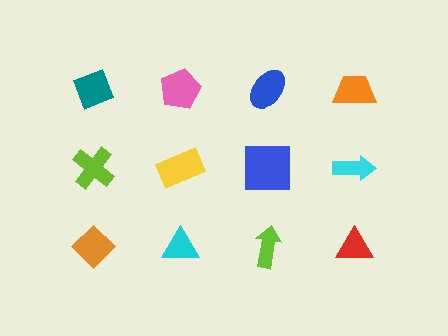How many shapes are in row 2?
4 shapes.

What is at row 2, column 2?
A yellow rectangle.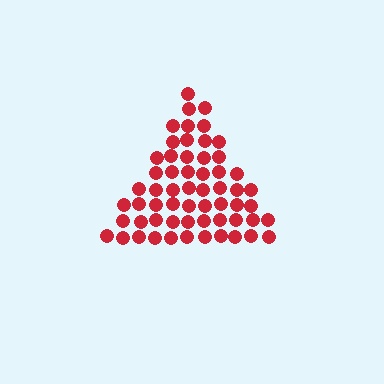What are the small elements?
The small elements are circles.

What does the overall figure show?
The overall figure shows a triangle.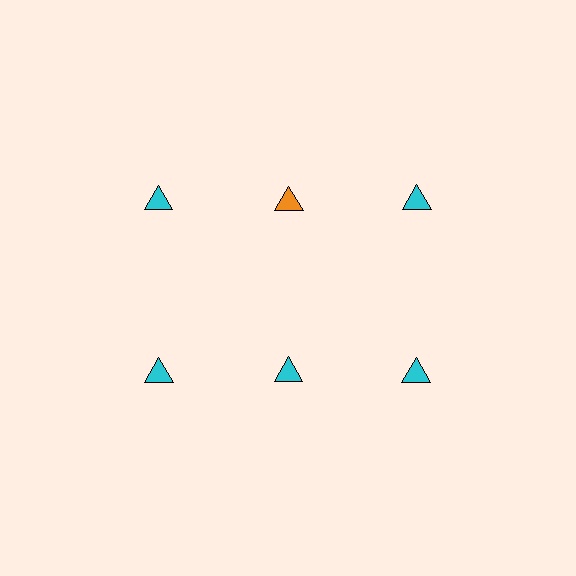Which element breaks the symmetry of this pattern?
The orange triangle in the top row, second from left column breaks the symmetry. All other shapes are cyan triangles.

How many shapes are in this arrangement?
There are 6 shapes arranged in a grid pattern.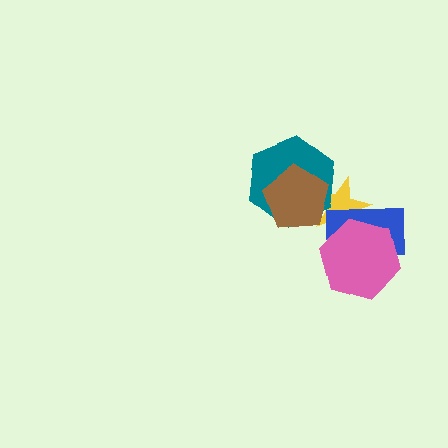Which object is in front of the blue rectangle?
The pink hexagon is in front of the blue rectangle.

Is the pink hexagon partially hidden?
No, no other shape covers it.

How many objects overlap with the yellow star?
4 objects overlap with the yellow star.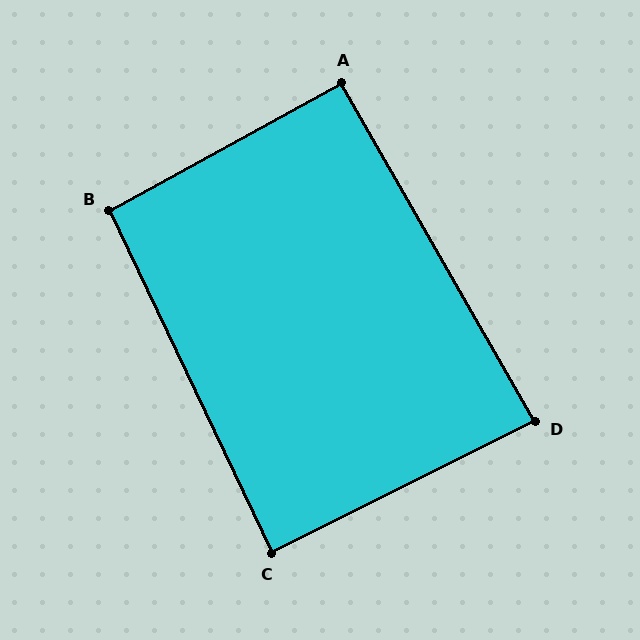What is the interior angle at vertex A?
Approximately 91 degrees (approximately right).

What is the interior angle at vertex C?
Approximately 89 degrees (approximately right).